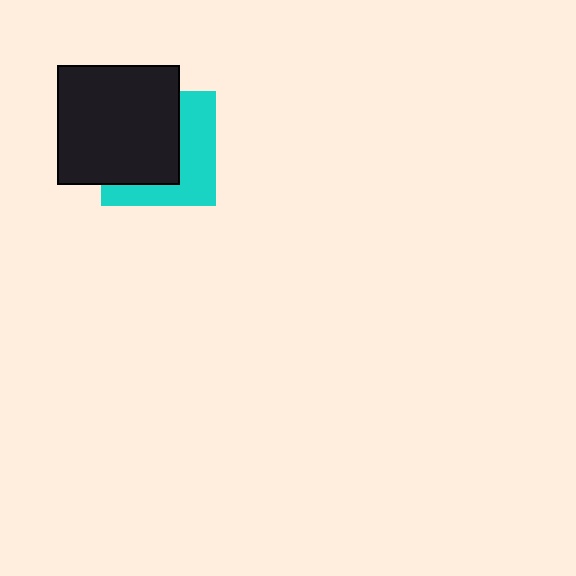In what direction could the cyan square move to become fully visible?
The cyan square could move toward the lower-right. That would shift it out from behind the black rectangle entirely.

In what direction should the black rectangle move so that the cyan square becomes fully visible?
The black rectangle should move toward the upper-left. That is the shortest direction to clear the overlap and leave the cyan square fully visible.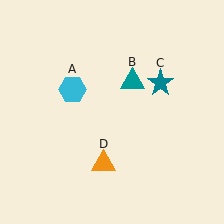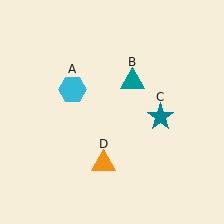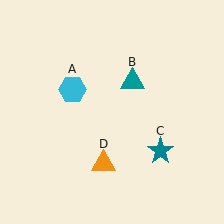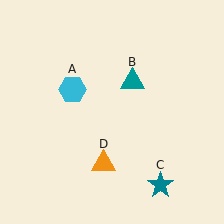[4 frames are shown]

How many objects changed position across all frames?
1 object changed position: teal star (object C).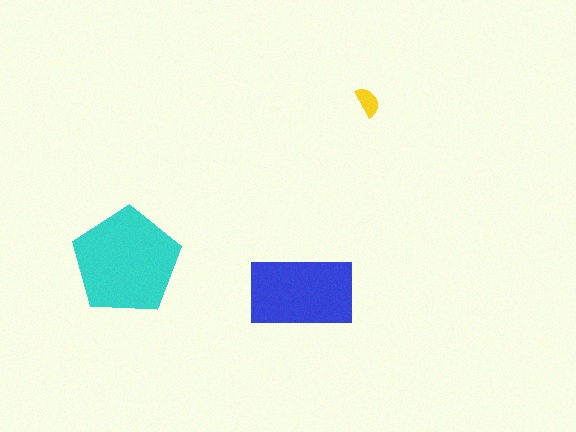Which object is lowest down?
The blue rectangle is bottommost.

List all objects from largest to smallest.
The cyan pentagon, the blue rectangle, the yellow semicircle.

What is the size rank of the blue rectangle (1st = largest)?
2nd.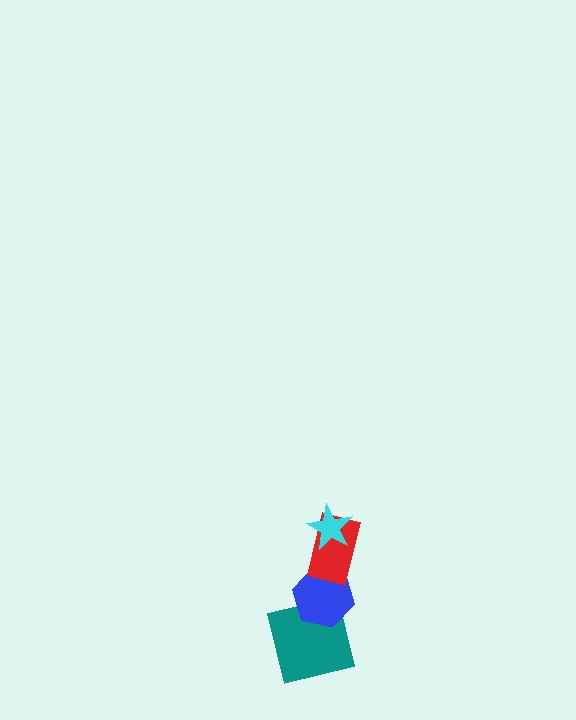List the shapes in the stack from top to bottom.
From top to bottom: the cyan star, the red rectangle, the blue hexagon, the teal square.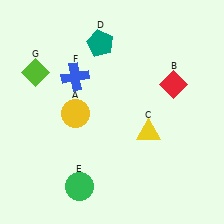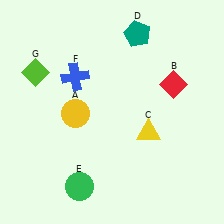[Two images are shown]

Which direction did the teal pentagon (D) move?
The teal pentagon (D) moved right.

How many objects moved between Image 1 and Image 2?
1 object moved between the two images.